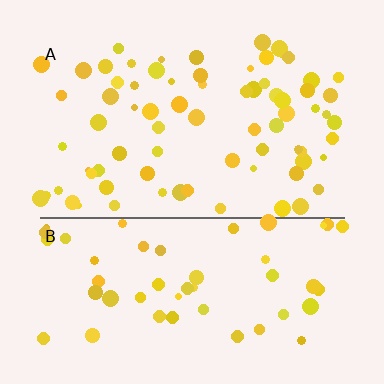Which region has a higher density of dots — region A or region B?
A (the top).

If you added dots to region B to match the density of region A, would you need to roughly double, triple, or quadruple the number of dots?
Approximately double.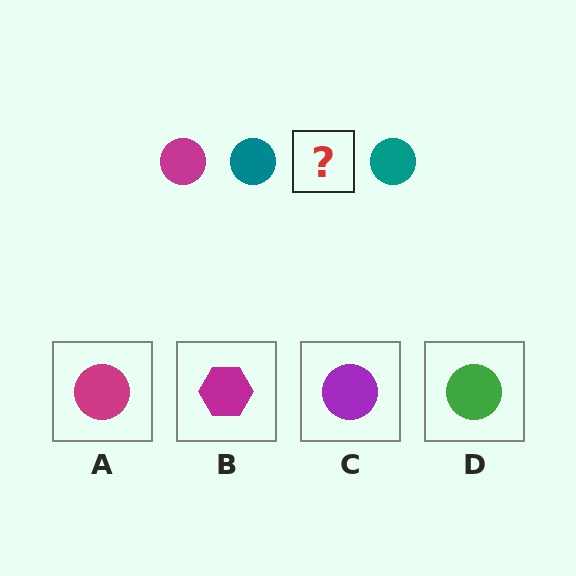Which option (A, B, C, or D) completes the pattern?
A.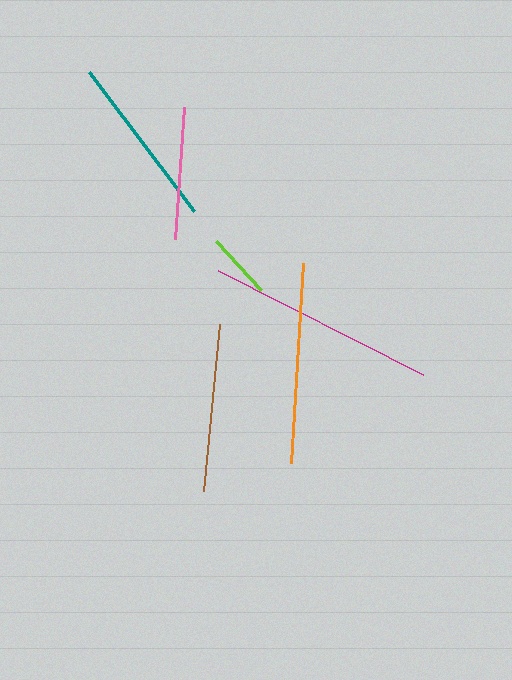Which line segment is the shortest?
The lime line is the shortest at approximately 66 pixels.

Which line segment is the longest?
The magenta line is the longest at approximately 230 pixels.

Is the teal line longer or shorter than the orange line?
The orange line is longer than the teal line.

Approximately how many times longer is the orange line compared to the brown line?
The orange line is approximately 1.2 times the length of the brown line.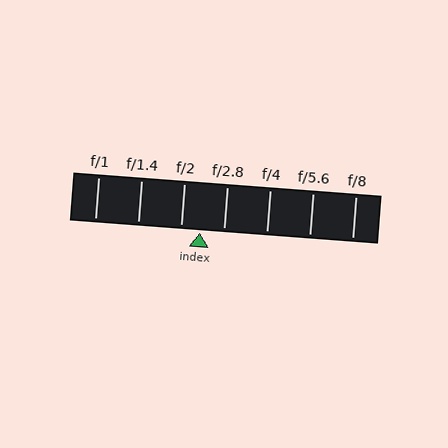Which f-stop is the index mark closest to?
The index mark is closest to f/2.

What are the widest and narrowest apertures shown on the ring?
The widest aperture shown is f/1 and the narrowest is f/8.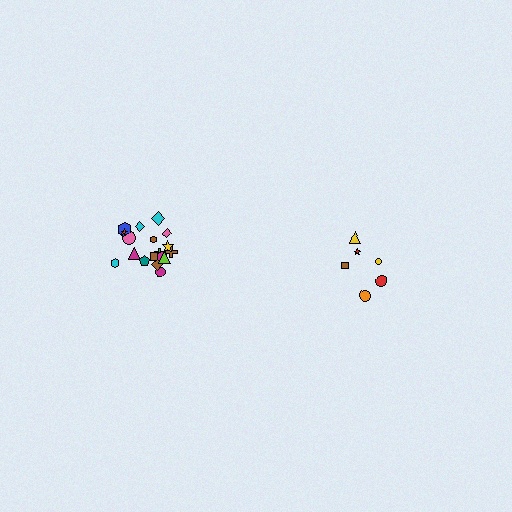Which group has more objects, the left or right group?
The left group.